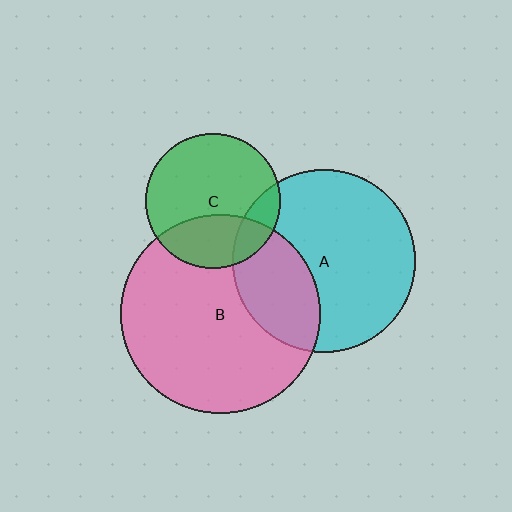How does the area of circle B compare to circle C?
Approximately 2.2 times.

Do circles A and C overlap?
Yes.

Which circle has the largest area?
Circle B (pink).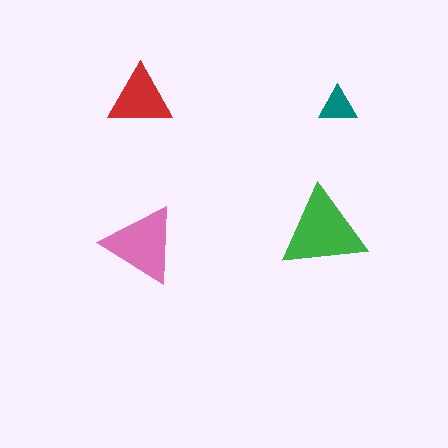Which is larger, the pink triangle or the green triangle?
The green one.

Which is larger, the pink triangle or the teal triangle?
The pink one.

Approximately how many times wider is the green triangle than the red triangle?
About 1.5 times wider.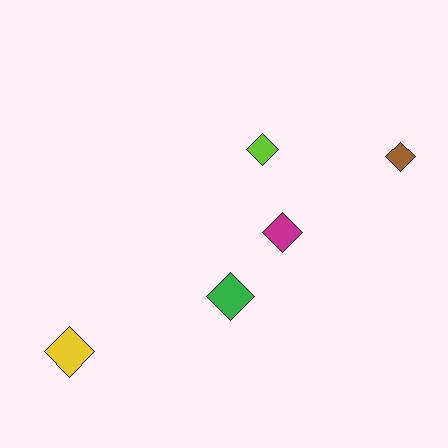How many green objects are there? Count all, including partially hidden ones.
There is 1 green object.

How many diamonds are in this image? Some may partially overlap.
There are 5 diamonds.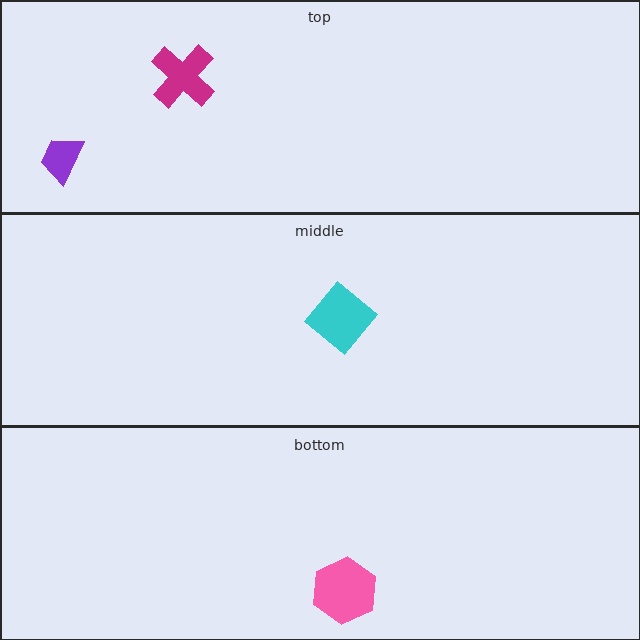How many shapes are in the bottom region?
1.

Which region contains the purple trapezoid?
The top region.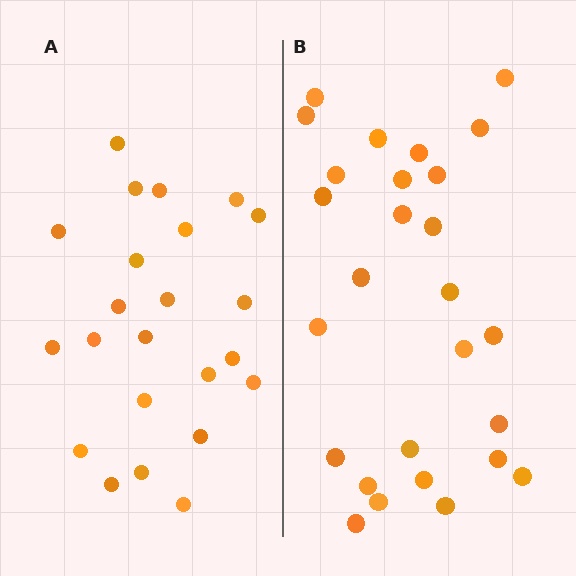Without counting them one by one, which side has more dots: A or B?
Region B (the right region) has more dots.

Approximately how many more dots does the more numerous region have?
Region B has about 4 more dots than region A.